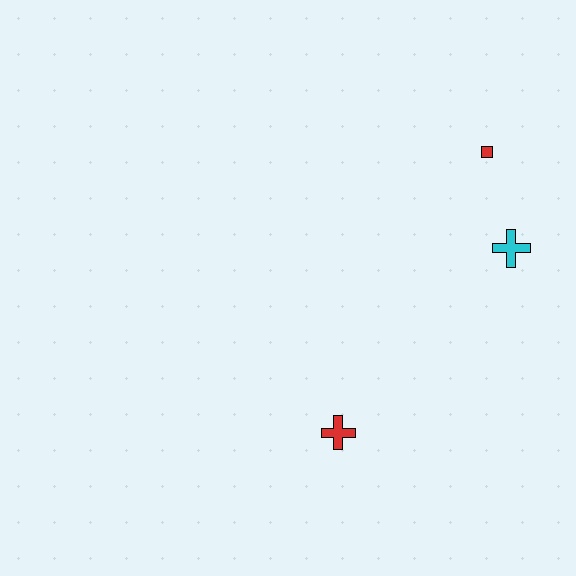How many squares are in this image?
There is 1 square.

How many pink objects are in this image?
There are no pink objects.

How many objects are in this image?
There are 3 objects.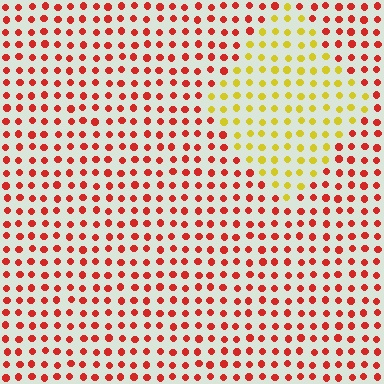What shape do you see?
I see a diamond.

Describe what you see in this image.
The image is filled with small red elements in a uniform arrangement. A diamond-shaped region is visible where the elements are tinted to a slightly different hue, forming a subtle color boundary.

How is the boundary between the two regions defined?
The boundary is defined purely by a slight shift in hue (about 56 degrees). Spacing, size, and orientation are identical on both sides.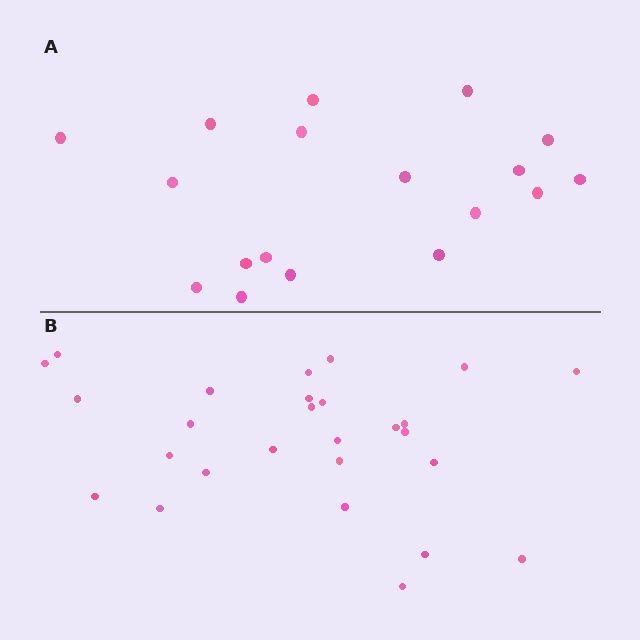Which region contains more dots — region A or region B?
Region B (the bottom region) has more dots.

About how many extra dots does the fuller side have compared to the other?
Region B has roughly 8 or so more dots than region A.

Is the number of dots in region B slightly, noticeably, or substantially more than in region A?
Region B has substantially more. The ratio is roughly 1.5 to 1.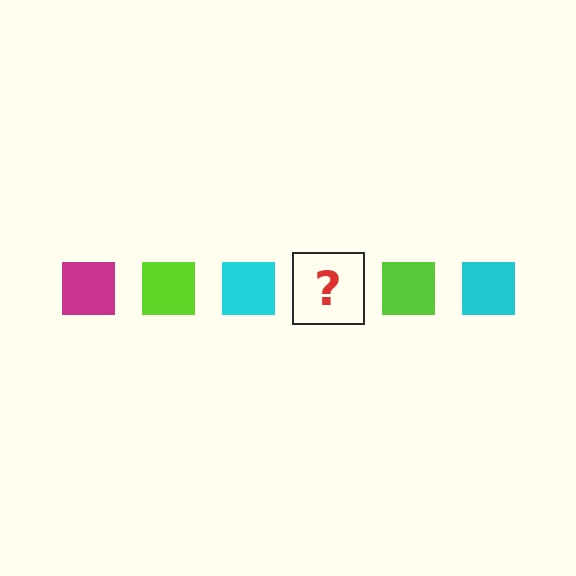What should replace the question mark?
The question mark should be replaced with a magenta square.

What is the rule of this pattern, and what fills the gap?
The rule is that the pattern cycles through magenta, lime, cyan squares. The gap should be filled with a magenta square.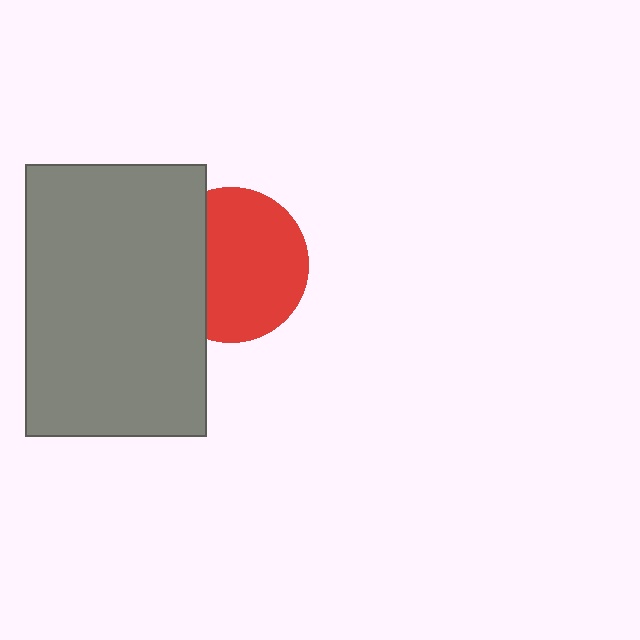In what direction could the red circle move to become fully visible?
The red circle could move right. That would shift it out from behind the gray rectangle entirely.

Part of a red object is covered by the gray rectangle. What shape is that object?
It is a circle.